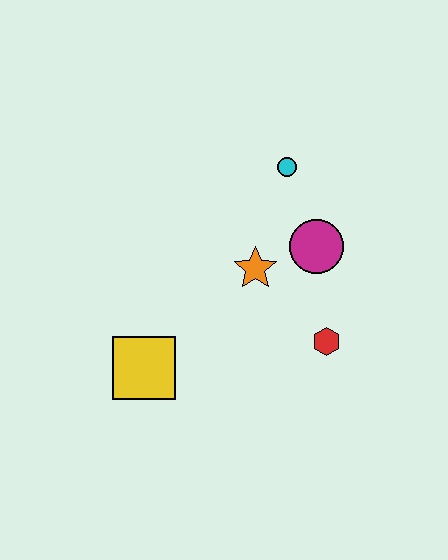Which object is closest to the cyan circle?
The magenta circle is closest to the cyan circle.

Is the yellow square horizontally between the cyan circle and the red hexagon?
No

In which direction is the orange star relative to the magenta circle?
The orange star is to the left of the magenta circle.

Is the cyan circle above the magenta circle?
Yes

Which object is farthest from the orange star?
The yellow square is farthest from the orange star.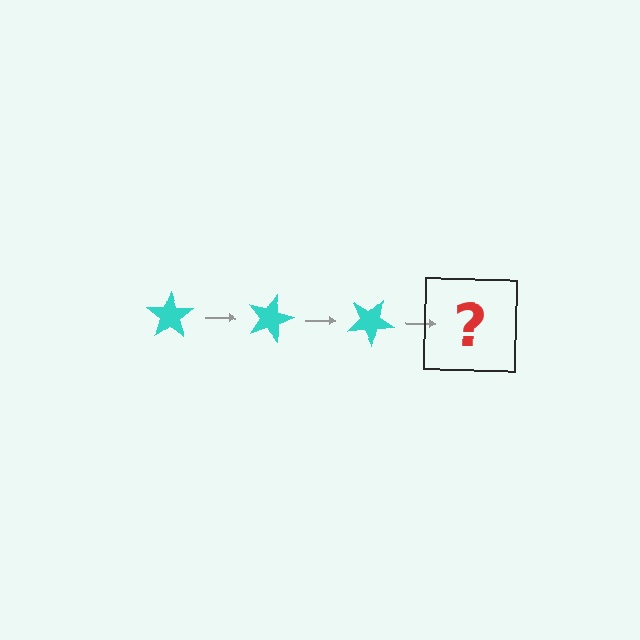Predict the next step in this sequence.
The next step is a cyan star rotated 45 degrees.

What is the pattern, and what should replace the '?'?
The pattern is that the star rotates 15 degrees each step. The '?' should be a cyan star rotated 45 degrees.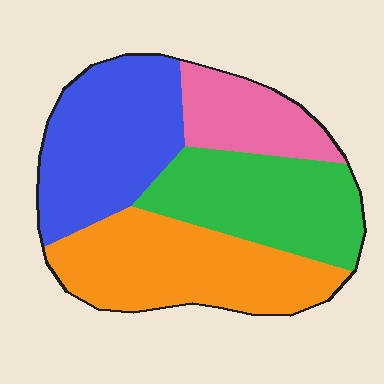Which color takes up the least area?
Pink, at roughly 15%.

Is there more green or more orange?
Orange.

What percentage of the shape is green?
Green covers roughly 25% of the shape.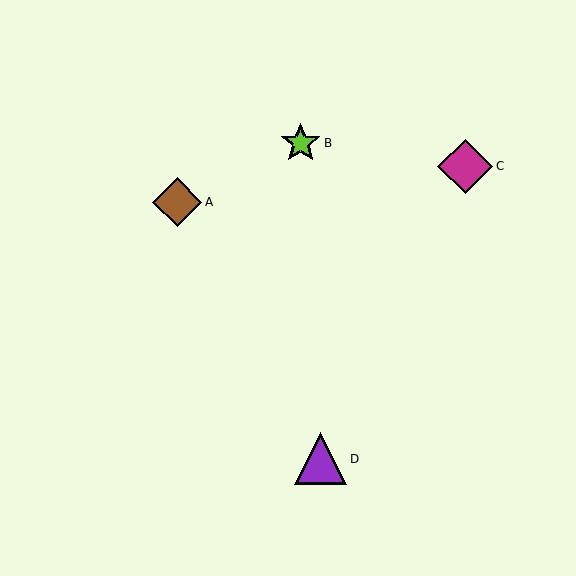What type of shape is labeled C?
Shape C is a magenta diamond.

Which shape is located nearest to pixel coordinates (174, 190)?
The brown diamond (labeled A) at (177, 202) is nearest to that location.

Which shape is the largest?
The magenta diamond (labeled C) is the largest.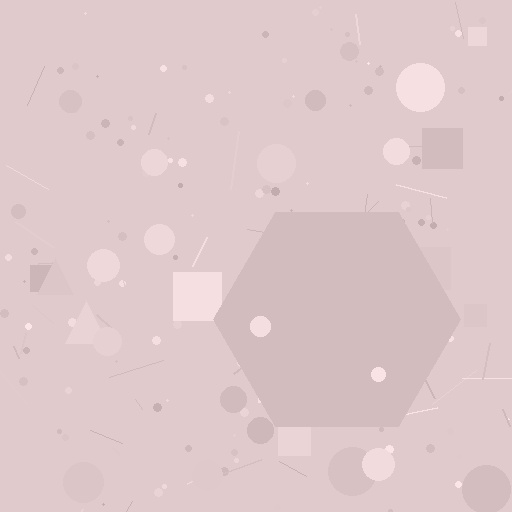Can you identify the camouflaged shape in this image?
The camouflaged shape is a hexagon.